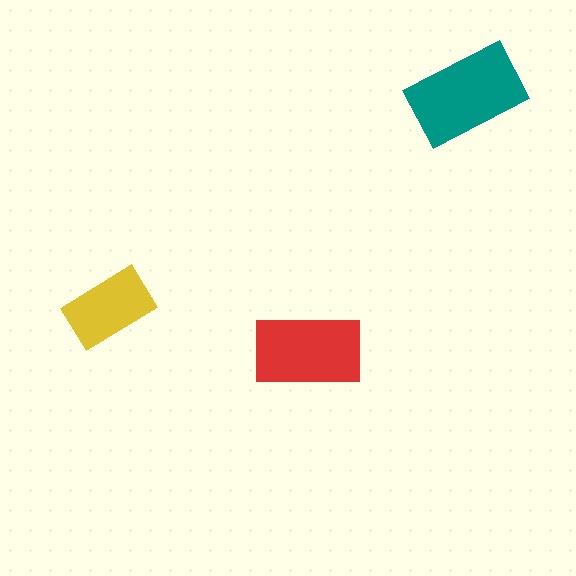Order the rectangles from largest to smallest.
the teal one, the red one, the yellow one.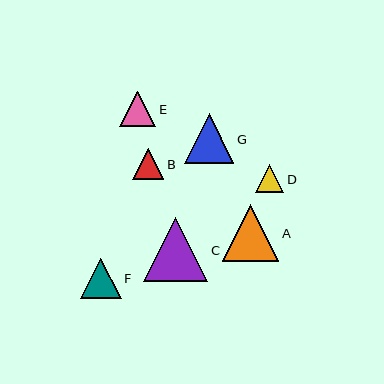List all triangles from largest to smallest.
From largest to smallest: C, A, G, F, E, B, D.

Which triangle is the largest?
Triangle C is the largest with a size of approximately 65 pixels.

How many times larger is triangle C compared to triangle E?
Triangle C is approximately 1.8 times the size of triangle E.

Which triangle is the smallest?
Triangle D is the smallest with a size of approximately 28 pixels.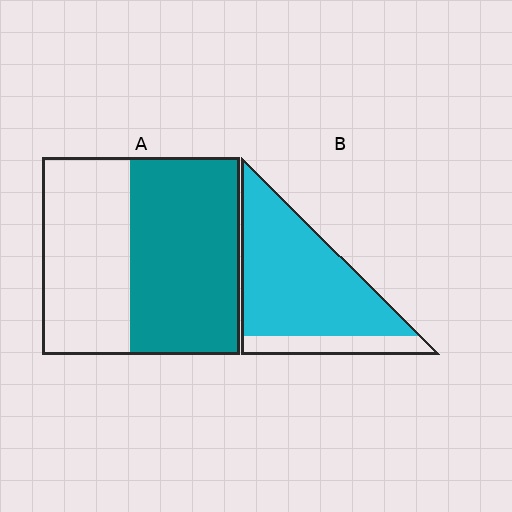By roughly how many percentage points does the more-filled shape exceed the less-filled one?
By roughly 25 percentage points (B over A).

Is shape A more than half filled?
Yes.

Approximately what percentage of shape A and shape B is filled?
A is approximately 55% and B is approximately 80%.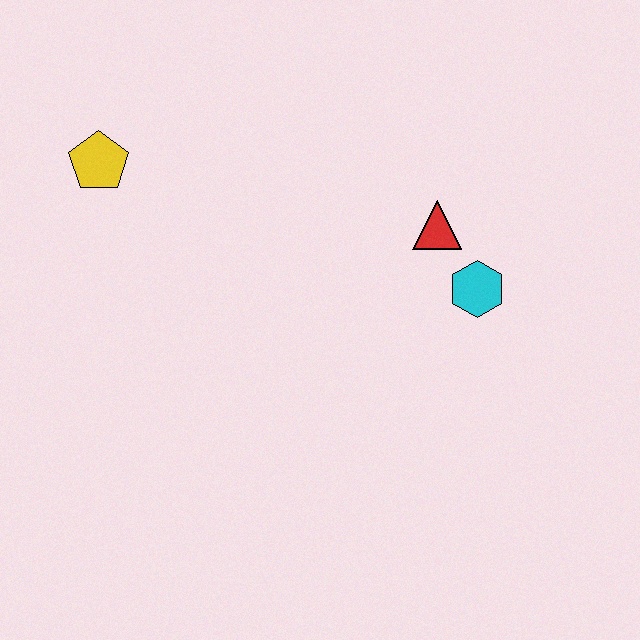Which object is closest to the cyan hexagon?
The red triangle is closest to the cyan hexagon.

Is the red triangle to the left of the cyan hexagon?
Yes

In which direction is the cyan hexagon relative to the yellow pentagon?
The cyan hexagon is to the right of the yellow pentagon.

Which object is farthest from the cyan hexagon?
The yellow pentagon is farthest from the cyan hexagon.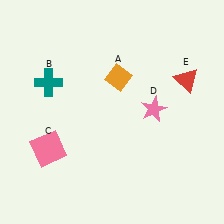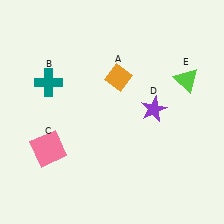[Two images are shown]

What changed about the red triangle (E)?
In Image 1, E is red. In Image 2, it changed to lime.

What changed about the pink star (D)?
In Image 1, D is pink. In Image 2, it changed to purple.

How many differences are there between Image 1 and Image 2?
There are 2 differences between the two images.